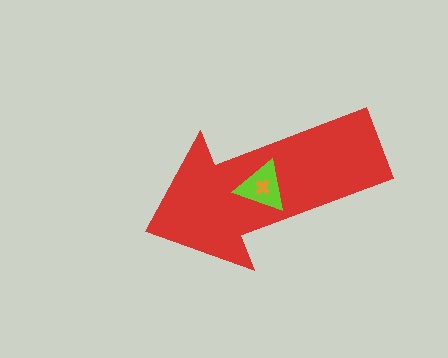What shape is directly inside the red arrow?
The lime triangle.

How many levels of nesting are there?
3.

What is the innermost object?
The orange cross.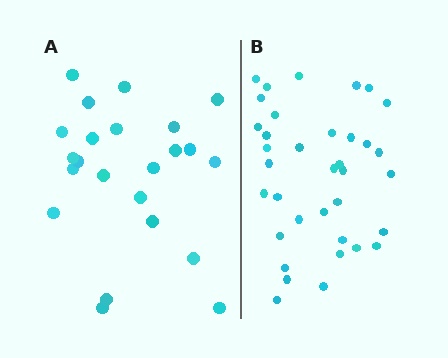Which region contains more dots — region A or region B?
Region B (the right region) has more dots.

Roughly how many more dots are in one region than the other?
Region B has approximately 15 more dots than region A.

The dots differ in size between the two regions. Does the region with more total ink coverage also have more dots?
No. Region A has more total ink coverage because its dots are larger, but region B actually contains more individual dots. Total area can be misleading — the number of items is what matters here.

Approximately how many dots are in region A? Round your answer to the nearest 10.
About 20 dots. (The exact count is 23, which rounds to 20.)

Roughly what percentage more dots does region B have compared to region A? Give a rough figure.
About 55% more.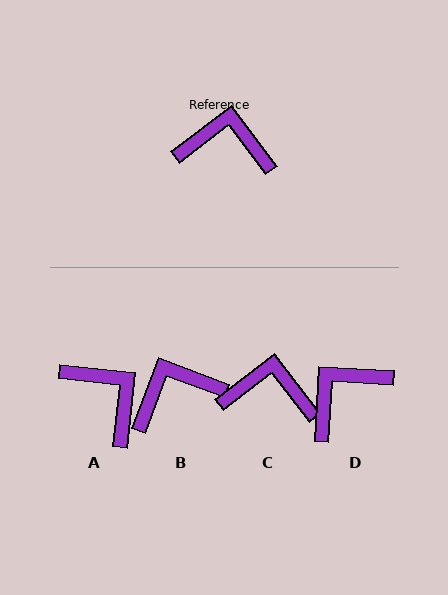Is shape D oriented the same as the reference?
No, it is off by about 49 degrees.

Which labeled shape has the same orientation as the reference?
C.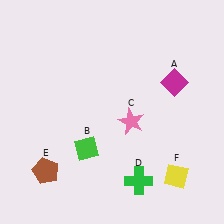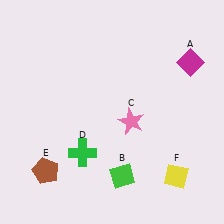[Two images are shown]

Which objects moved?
The objects that moved are: the magenta diamond (A), the green diamond (B), the green cross (D).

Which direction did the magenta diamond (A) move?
The magenta diamond (A) moved up.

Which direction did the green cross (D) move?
The green cross (D) moved left.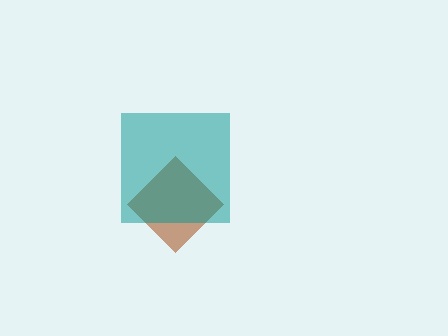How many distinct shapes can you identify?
There are 2 distinct shapes: a brown diamond, a teal square.